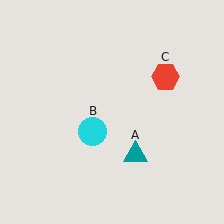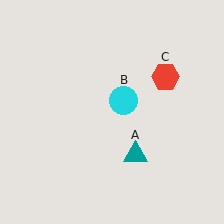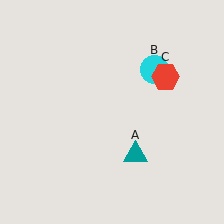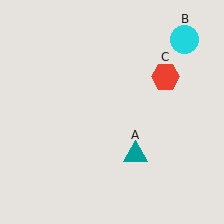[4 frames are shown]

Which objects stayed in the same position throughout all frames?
Teal triangle (object A) and red hexagon (object C) remained stationary.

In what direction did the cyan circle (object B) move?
The cyan circle (object B) moved up and to the right.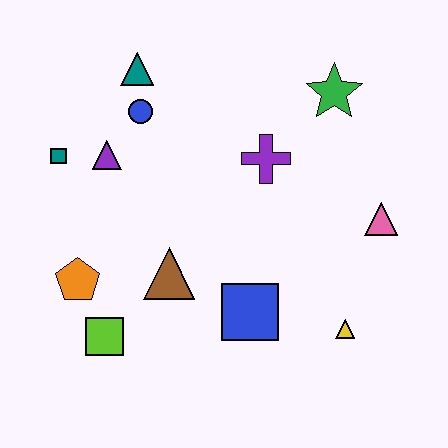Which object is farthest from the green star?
The lime square is farthest from the green star.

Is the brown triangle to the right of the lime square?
Yes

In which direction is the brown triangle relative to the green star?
The brown triangle is below the green star.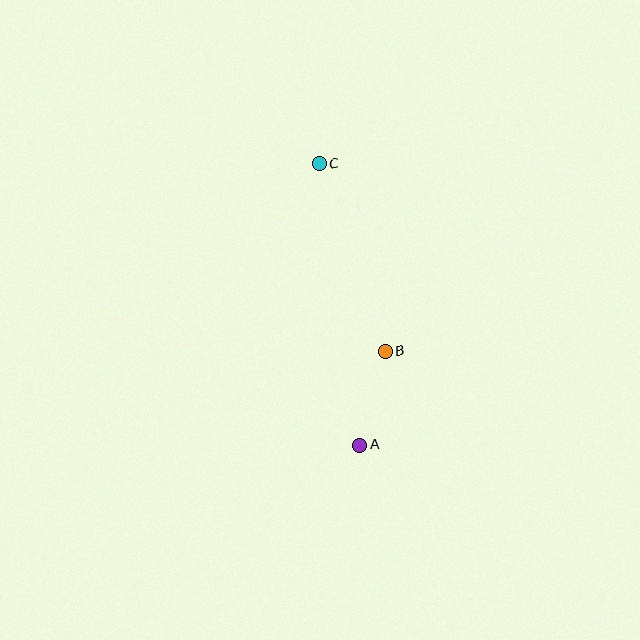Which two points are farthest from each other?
Points A and C are farthest from each other.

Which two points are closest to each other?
Points A and B are closest to each other.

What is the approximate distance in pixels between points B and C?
The distance between B and C is approximately 199 pixels.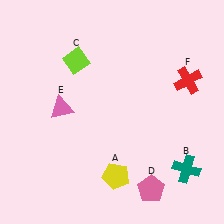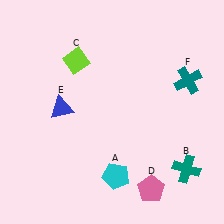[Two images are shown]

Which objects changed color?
A changed from yellow to cyan. E changed from pink to blue. F changed from red to teal.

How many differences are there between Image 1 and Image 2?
There are 3 differences between the two images.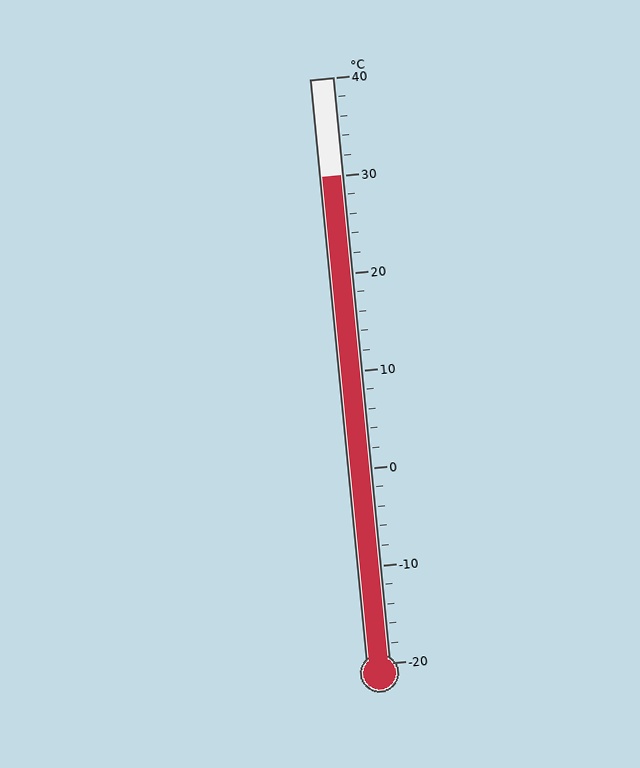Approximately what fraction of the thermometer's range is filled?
The thermometer is filled to approximately 85% of its range.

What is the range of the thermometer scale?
The thermometer scale ranges from -20°C to 40°C.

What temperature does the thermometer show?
The thermometer shows approximately 30°C.